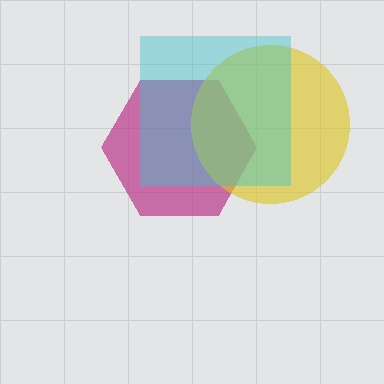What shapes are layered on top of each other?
The layered shapes are: a magenta hexagon, a yellow circle, a cyan square.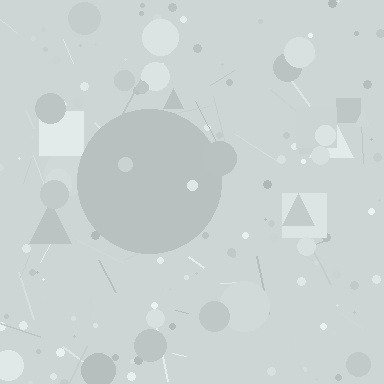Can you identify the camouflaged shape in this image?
The camouflaged shape is a circle.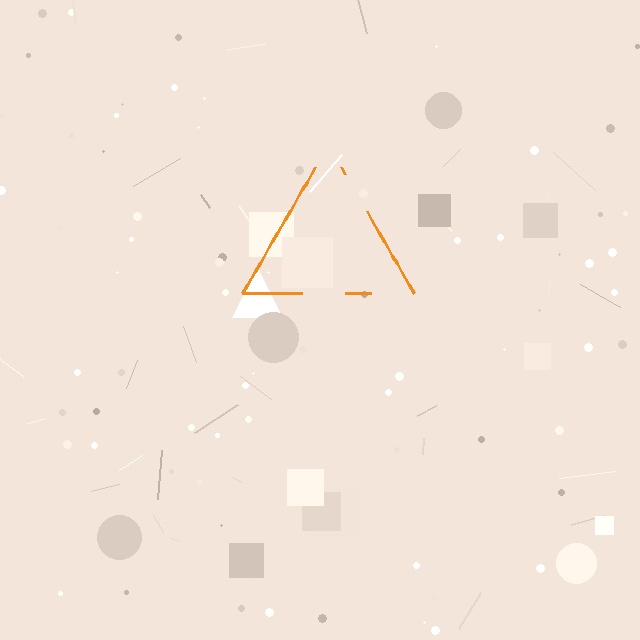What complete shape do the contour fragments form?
The contour fragments form a triangle.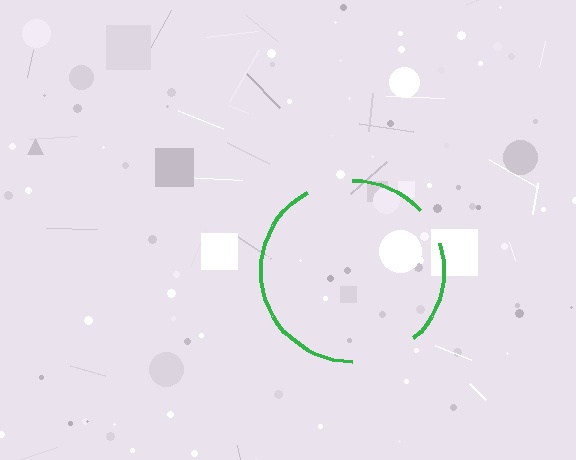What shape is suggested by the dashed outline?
The dashed outline suggests a circle.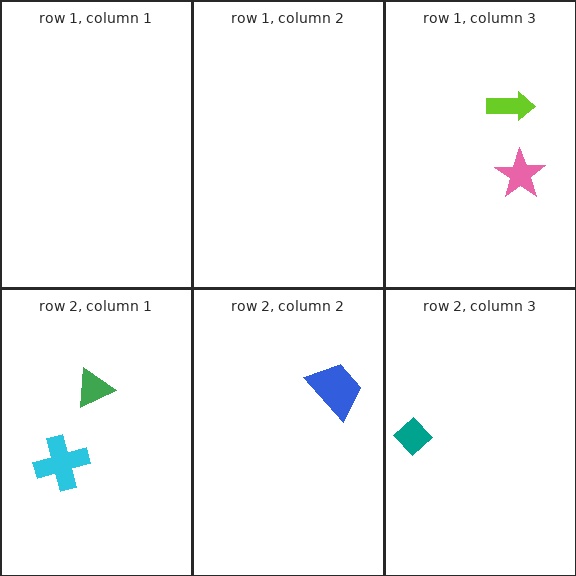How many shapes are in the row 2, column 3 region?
1.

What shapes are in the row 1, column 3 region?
The lime arrow, the pink star.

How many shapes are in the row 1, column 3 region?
2.